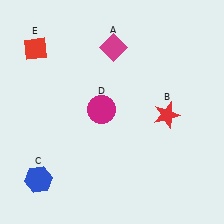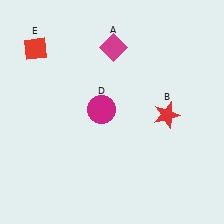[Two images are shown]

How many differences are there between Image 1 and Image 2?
There is 1 difference between the two images.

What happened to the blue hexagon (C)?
The blue hexagon (C) was removed in Image 2. It was in the bottom-left area of Image 1.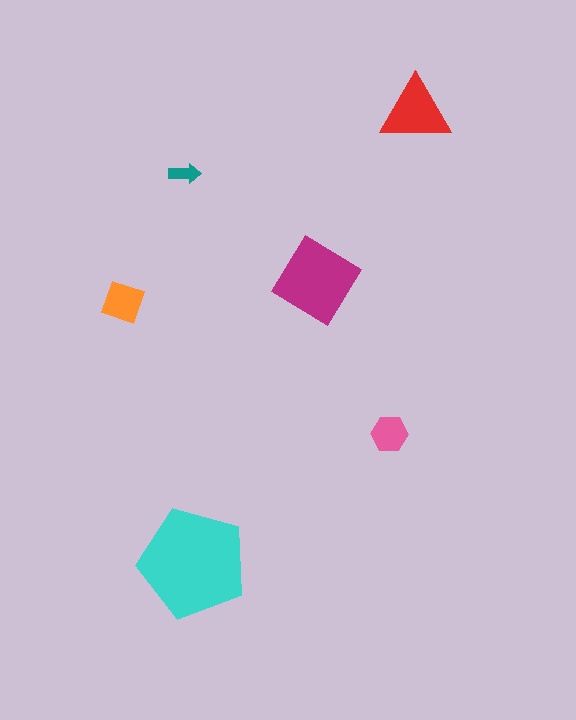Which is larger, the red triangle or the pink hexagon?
The red triangle.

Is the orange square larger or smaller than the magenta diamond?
Smaller.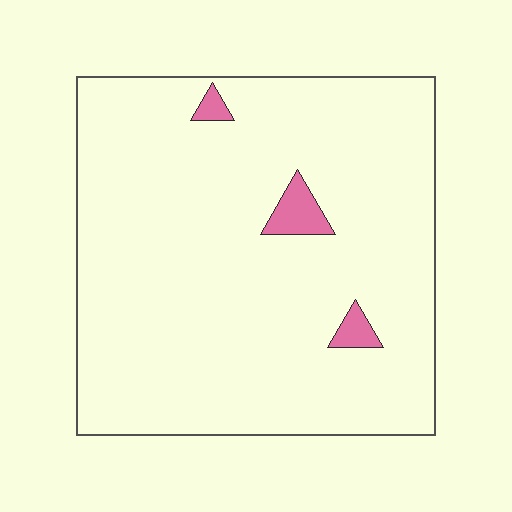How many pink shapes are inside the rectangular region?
3.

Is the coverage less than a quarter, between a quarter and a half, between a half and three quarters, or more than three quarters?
Less than a quarter.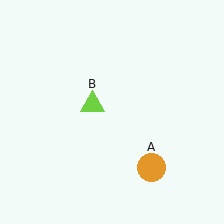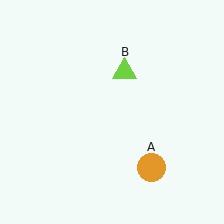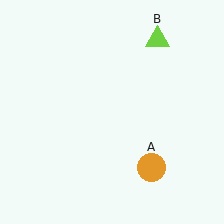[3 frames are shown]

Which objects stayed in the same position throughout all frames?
Orange circle (object A) remained stationary.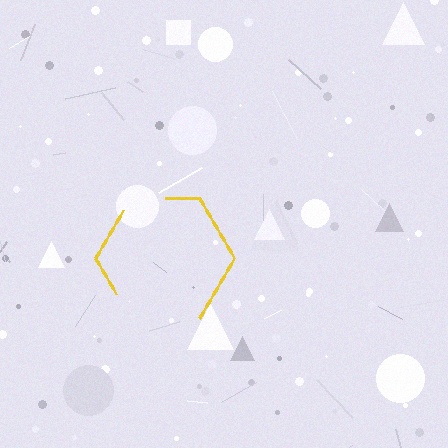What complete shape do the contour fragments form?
The contour fragments form a hexagon.